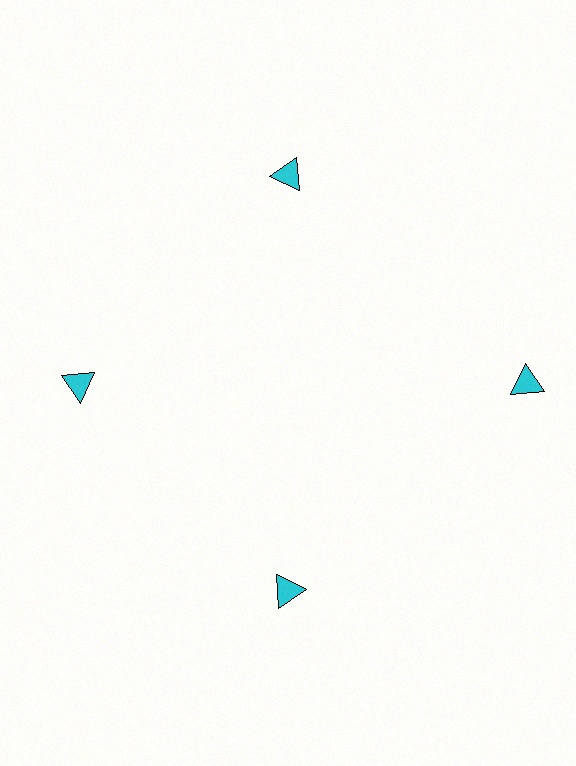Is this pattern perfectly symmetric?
No. The 4 cyan triangles are arranged in a ring, but one element near the 3 o'clock position is pushed outward from the center, breaking the 4-fold rotational symmetry.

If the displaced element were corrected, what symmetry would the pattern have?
It would have 4-fold rotational symmetry — the pattern would map onto itself every 90 degrees.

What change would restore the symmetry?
The symmetry would be restored by moving it inward, back onto the ring so that all 4 triangles sit at equal angles and equal distance from the center.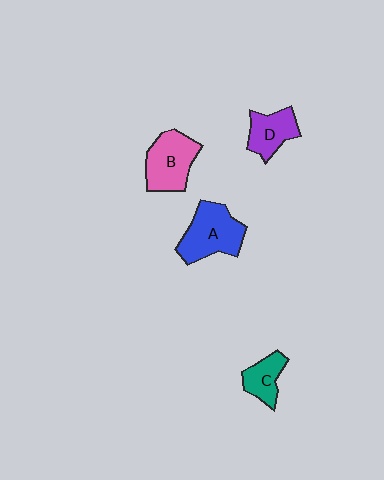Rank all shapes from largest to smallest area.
From largest to smallest: A (blue), B (pink), D (purple), C (teal).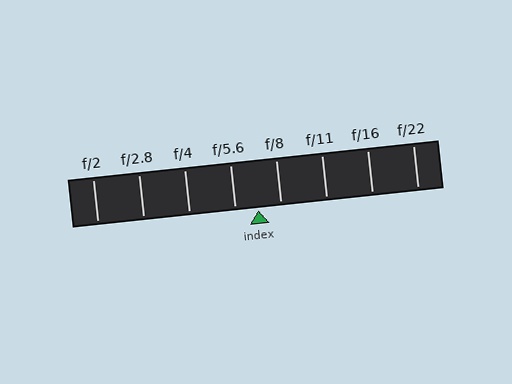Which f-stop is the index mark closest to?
The index mark is closest to f/8.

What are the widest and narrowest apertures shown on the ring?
The widest aperture shown is f/2 and the narrowest is f/22.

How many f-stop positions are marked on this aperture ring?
There are 8 f-stop positions marked.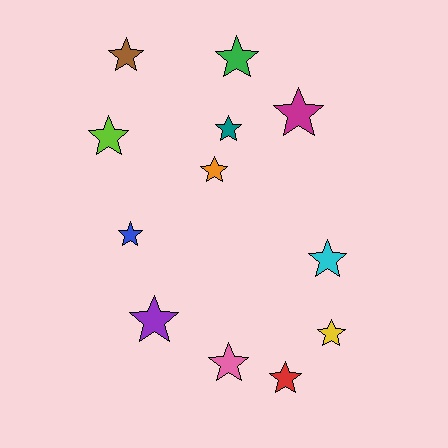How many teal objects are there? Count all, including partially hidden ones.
There is 1 teal object.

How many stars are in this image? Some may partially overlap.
There are 12 stars.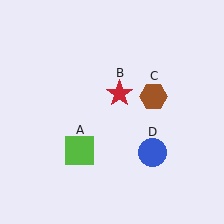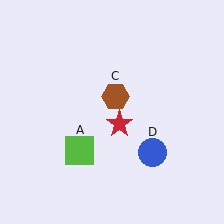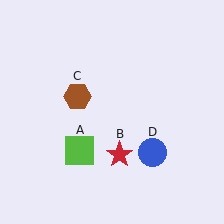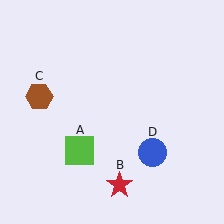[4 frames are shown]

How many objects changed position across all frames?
2 objects changed position: red star (object B), brown hexagon (object C).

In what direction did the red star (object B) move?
The red star (object B) moved down.